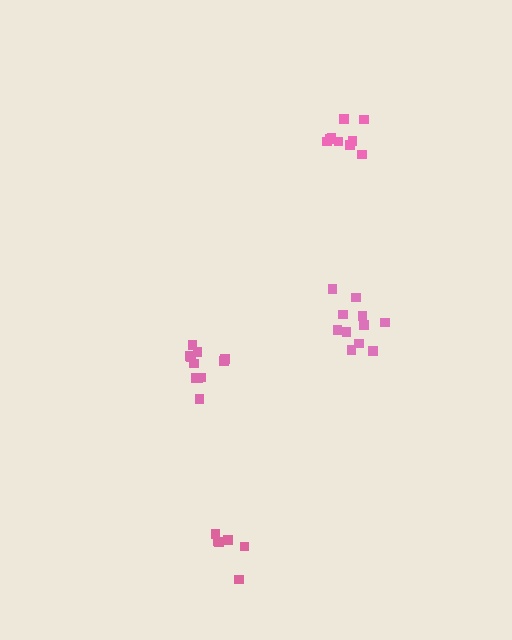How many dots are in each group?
Group 1: 11 dots, Group 2: 11 dots, Group 3: 9 dots, Group 4: 6 dots (37 total).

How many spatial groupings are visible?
There are 4 spatial groupings.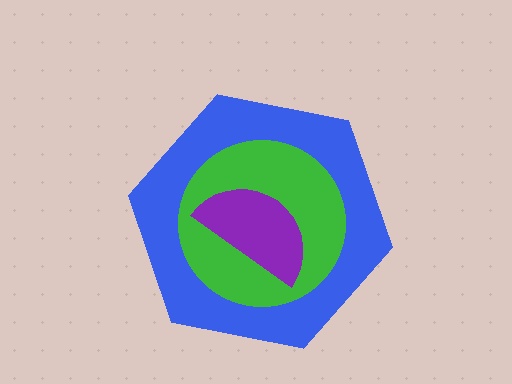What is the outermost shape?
The blue hexagon.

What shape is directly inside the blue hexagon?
The green circle.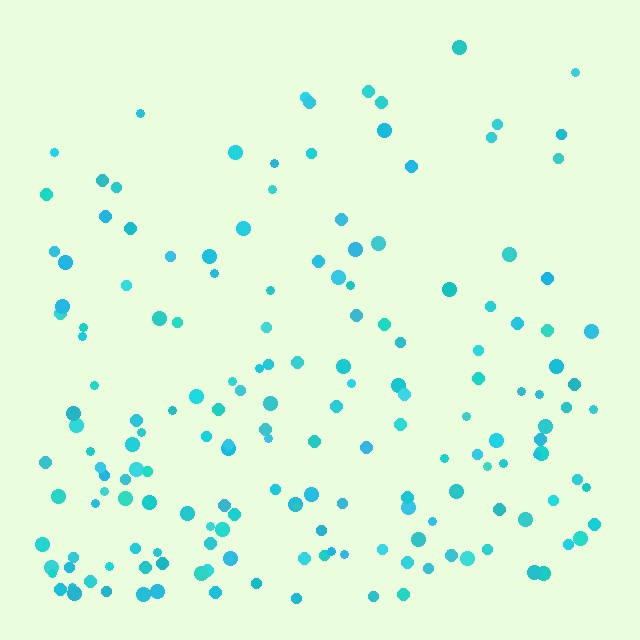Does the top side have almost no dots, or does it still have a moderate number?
Still a moderate number, just noticeably fewer than the bottom.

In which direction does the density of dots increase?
From top to bottom, with the bottom side densest.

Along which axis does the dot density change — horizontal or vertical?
Vertical.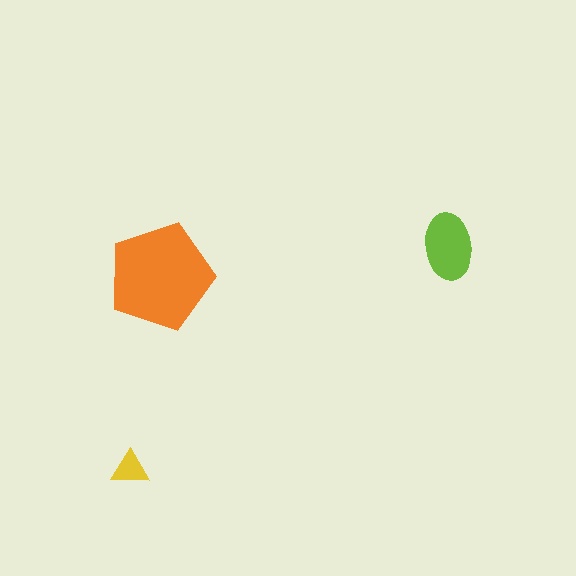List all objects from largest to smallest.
The orange pentagon, the lime ellipse, the yellow triangle.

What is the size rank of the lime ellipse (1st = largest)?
2nd.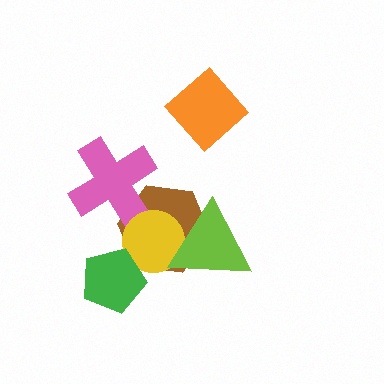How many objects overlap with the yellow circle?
3 objects overlap with the yellow circle.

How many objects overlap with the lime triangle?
2 objects overlap with the lime triangle.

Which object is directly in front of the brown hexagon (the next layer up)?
The pink cross is directly in front of the brown hexagon.